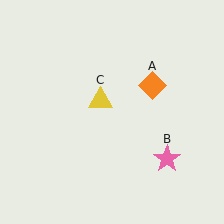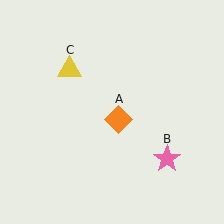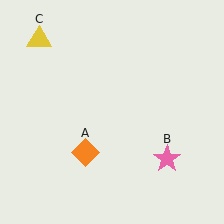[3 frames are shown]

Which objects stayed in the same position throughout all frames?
Pink star (object B) remained stationary.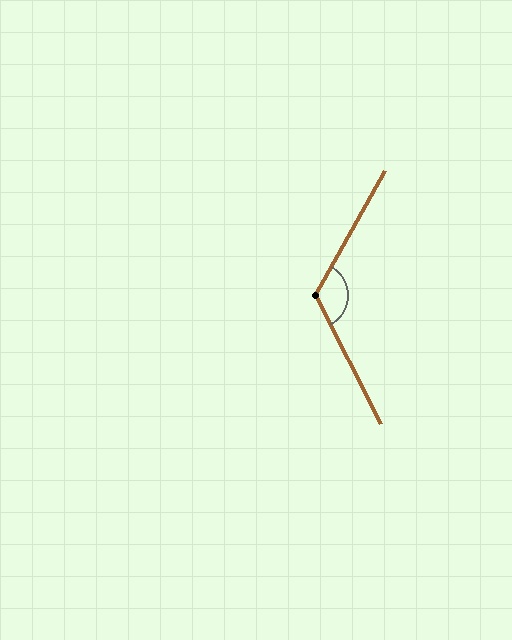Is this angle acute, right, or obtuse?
It is obtuse.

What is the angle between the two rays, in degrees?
Approximately 124 degrees.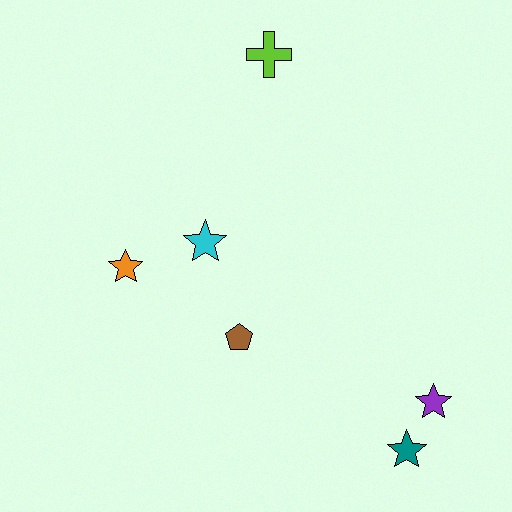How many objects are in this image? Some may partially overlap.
There are 6 objects.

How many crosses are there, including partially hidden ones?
There is 1 cross.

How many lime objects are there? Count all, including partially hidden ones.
There is 1 lime object.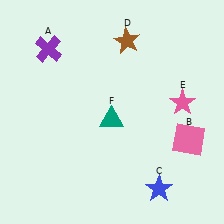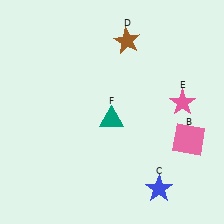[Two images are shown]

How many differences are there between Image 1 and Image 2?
There is 1 difference between the two images.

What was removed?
The purple cross (A) was removed in Image 2.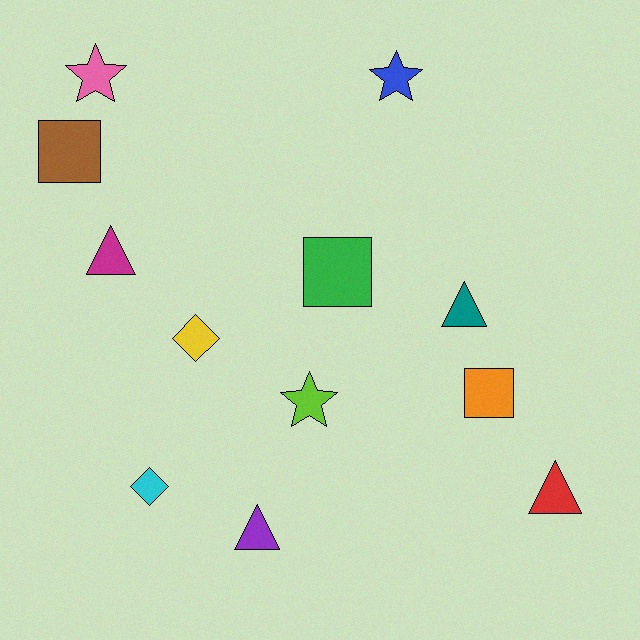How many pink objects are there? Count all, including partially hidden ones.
There is 1 pink object.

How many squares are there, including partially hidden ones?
There are 3 squares.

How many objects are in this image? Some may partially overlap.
There are 12 objects.